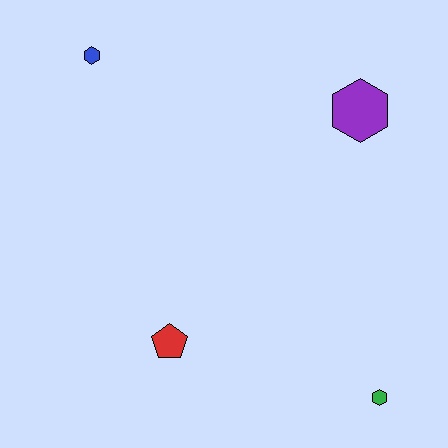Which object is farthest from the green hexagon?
The blue hexagon is farthest from the green hexagon.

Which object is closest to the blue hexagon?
The purple hexagon is closest to the blue hexagon.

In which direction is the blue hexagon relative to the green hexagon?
The blue hexagon is above the green hexagon.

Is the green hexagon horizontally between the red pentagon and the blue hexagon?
No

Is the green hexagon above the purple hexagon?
No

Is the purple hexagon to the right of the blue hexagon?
Yes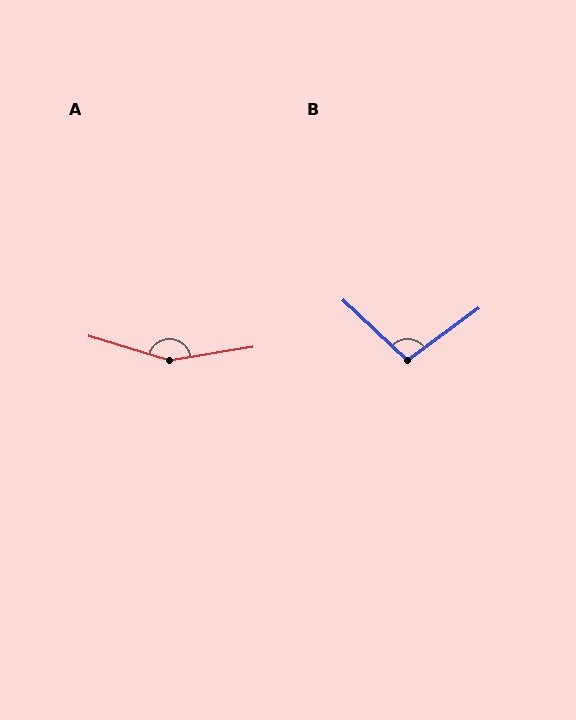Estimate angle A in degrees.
Approximately 154 degrees.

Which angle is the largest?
A, at approximately 154 degrees.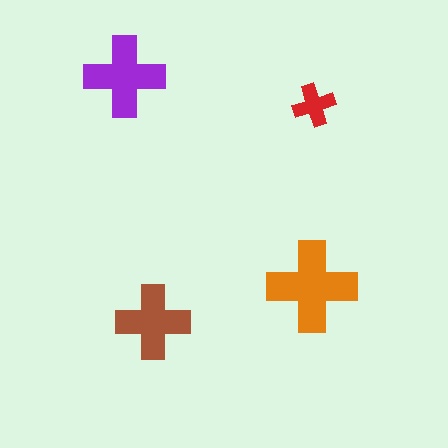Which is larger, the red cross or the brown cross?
The brown one.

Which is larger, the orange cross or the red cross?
The orange one.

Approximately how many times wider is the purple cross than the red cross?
About 2 times wider.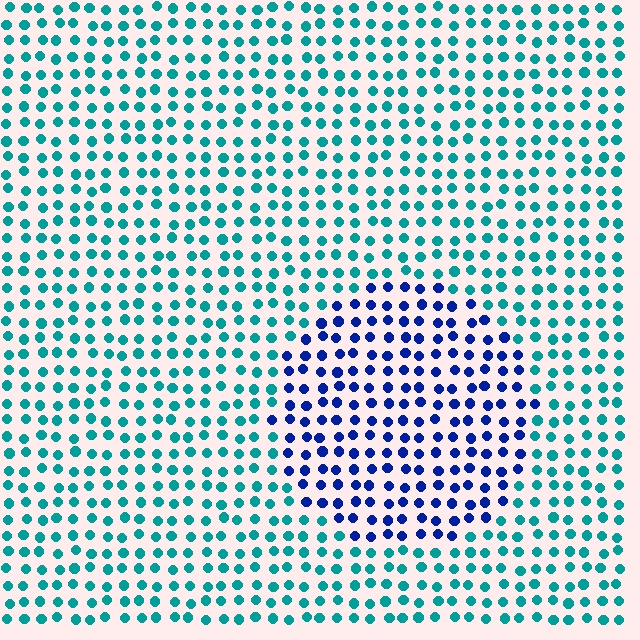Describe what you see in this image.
The image is filled with small teal elements in a uniform arrangement. A circle-shaped region is visible where the elements are tinted to a slightly different hue, forming a subtle color boundary.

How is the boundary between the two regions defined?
The boundary is defined purely by a slight shift in hue (about 51 degrees). Spacing, size, and orientation are identical on both sides.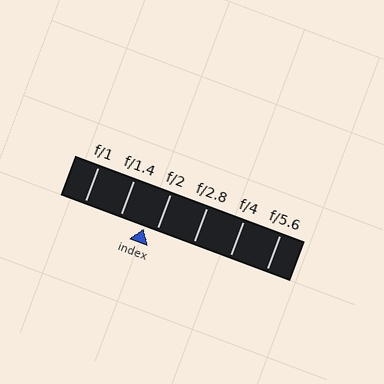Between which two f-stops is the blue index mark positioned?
The index mark is between f/1.4 and f/2.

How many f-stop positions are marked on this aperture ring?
There are 6 f-stop positions marked.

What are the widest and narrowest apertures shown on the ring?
The widest aperture shown is f/1 and the narrowest is f/5.6.